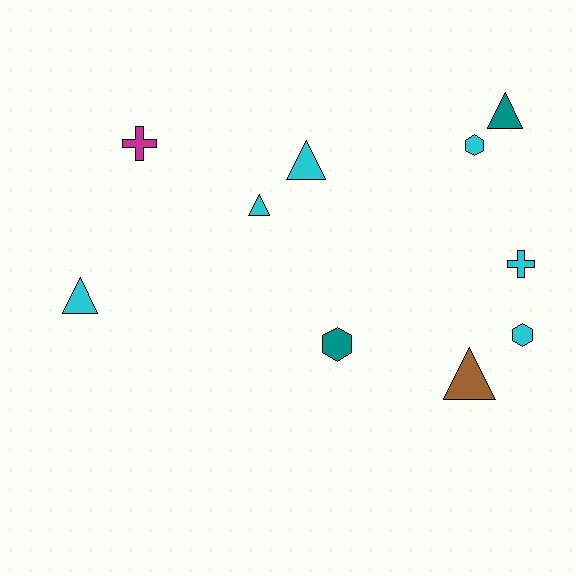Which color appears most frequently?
Cyan, with 6 objects.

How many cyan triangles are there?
There are 3 cyan triangles.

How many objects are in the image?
There are 10 objects.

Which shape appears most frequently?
Triangle, with 5 objects.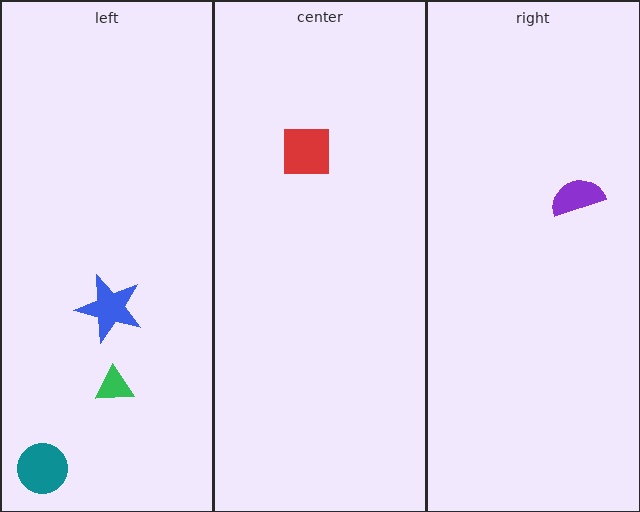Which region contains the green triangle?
The left region.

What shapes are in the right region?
The purple semicircle.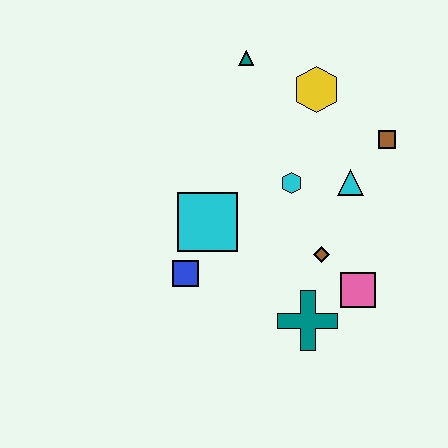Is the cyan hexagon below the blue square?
No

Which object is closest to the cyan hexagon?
The cyan triangle is closest to the cyan hexagon.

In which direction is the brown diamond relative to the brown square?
The brown diamond is below the brown square.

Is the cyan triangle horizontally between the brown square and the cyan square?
Yes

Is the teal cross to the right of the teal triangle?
Yes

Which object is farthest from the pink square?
The teal triangle is farthest from the pink square.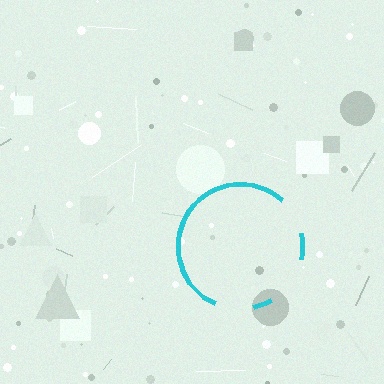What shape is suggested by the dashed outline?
The dashed outline suggests a circle.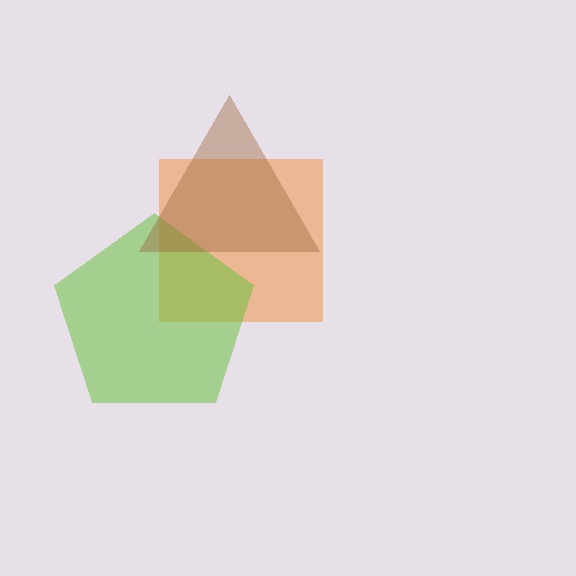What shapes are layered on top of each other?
The layered shapes are: an orange square, a lime pentagon, a brown triangle.